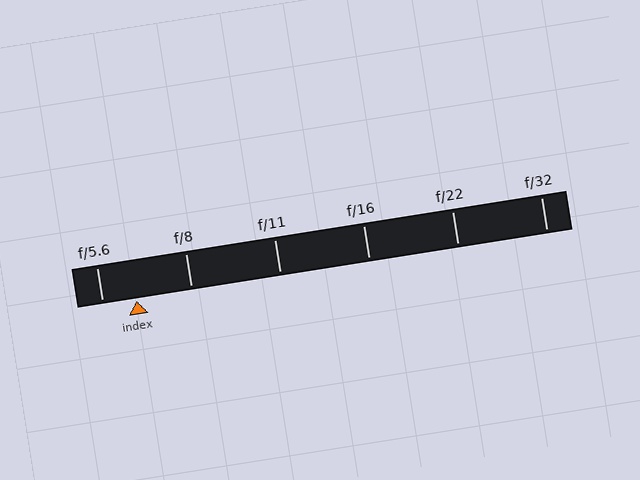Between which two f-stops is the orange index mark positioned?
The index mark is between f/5.6 and f/8.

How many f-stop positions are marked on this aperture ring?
There are 6 f-stop positions marked.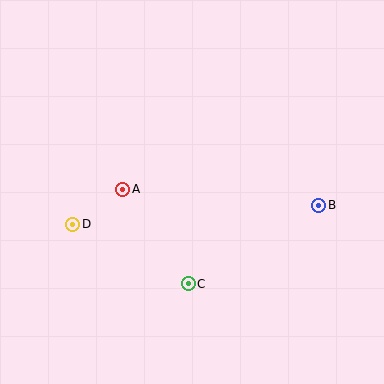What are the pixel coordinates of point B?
Point B is at (319, 205).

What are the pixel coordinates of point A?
Point A is at (123, 189).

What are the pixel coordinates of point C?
Point C is at (188, 284).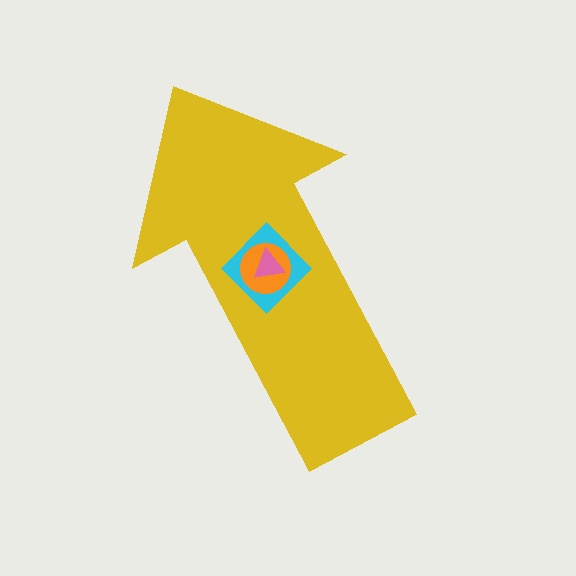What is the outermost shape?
The yellow arrow.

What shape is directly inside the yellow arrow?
The cyan diamond.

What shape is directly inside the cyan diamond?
The orange circle.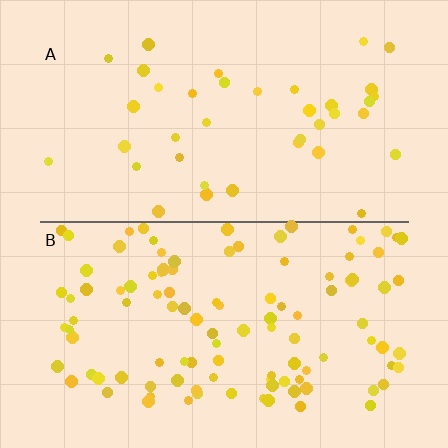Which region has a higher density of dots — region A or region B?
B (the bottom).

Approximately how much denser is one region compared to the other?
Approximately 2.8× — region B over region A.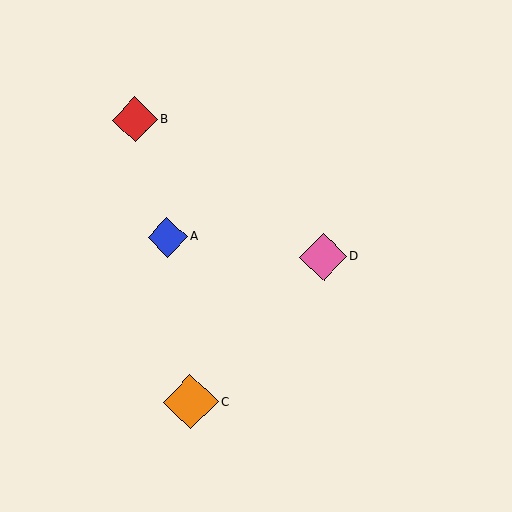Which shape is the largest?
The orange diamond (labeled C) is the largest.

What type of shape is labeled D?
Shape D is a pink diamond.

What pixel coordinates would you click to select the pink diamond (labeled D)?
Click at (323, 257) to select the pink diamond D.